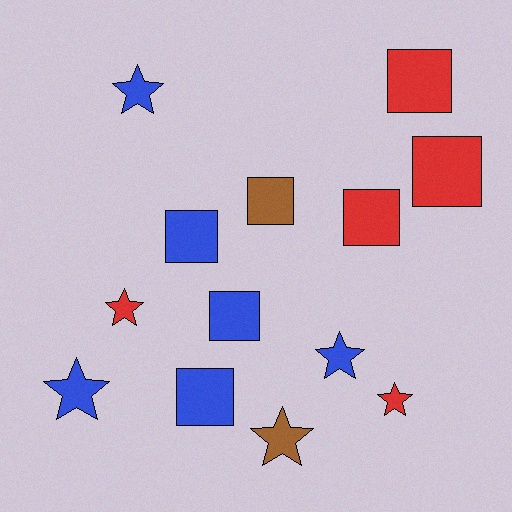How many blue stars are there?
There are 3 blue stars.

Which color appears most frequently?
Blue, with 6 objects.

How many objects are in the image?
There are 13 objects.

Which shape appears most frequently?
Square, with 7 objects.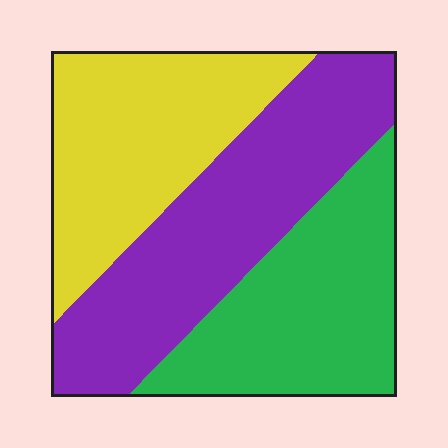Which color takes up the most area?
Purple, at roughly 40%.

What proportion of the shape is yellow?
Yellow covers around 30% of the shape.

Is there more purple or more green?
Purple.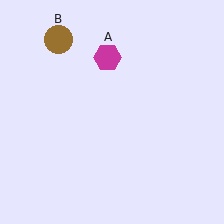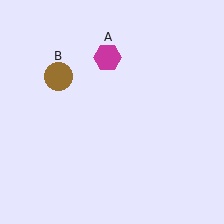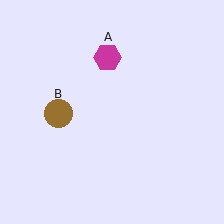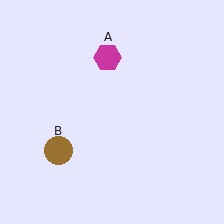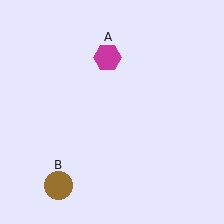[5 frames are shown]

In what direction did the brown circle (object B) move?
The brown circle (object B) moved down.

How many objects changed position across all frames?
1 object changed position: brown circle (object B).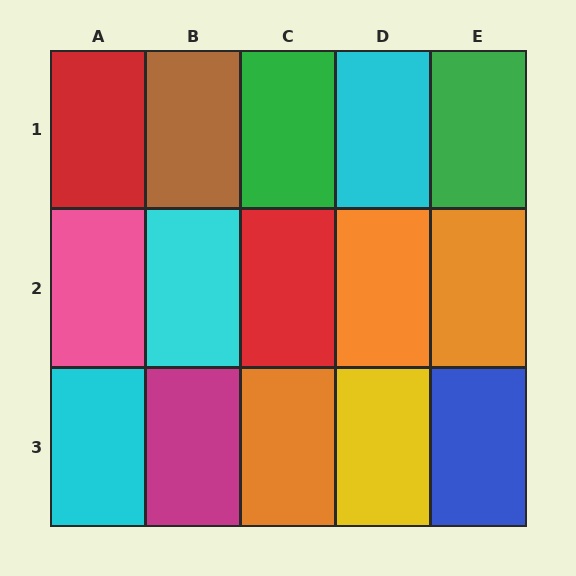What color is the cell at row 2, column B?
Cyan.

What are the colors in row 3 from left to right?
Cyan, magenta, orange, yellow, blue.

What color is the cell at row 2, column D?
Orange.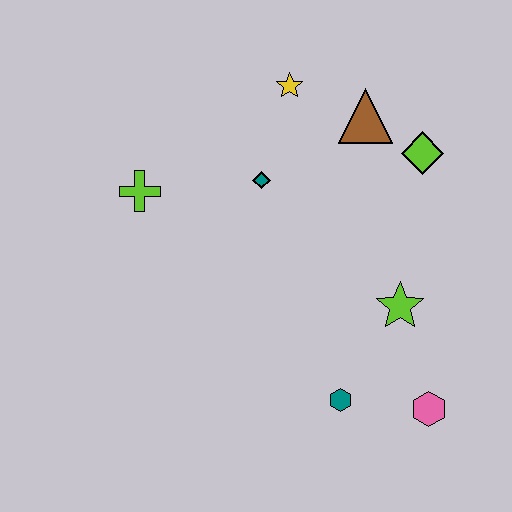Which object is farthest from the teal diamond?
The pink hexagon is farthest from the teal diamond.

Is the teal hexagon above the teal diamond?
No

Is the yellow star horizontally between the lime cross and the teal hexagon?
Yes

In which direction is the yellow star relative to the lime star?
The yellow star is above the lime star.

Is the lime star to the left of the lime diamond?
Yes